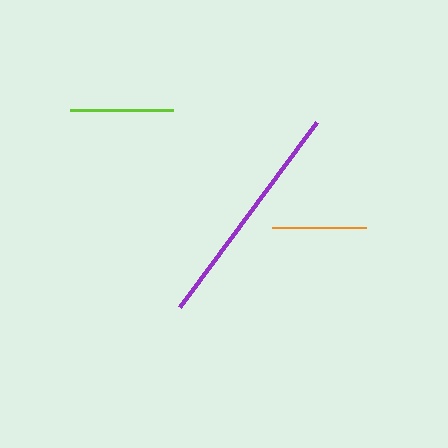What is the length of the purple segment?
The purple segment is approximately 230 pixels long.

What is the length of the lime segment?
The lime segment is approximately 103 pixels long.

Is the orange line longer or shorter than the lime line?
The lime line is longer than the orange line.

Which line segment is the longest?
The purple line is the longest at approximately 230 pixels.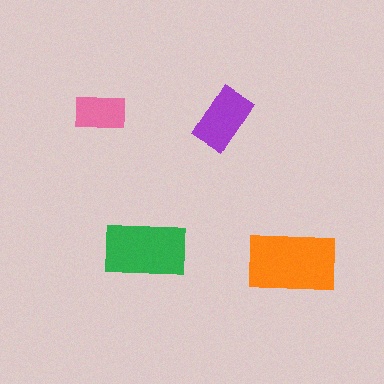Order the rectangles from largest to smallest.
the orange one, the green one, the purple one, the pink one.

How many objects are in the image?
There are 4 objects in the image.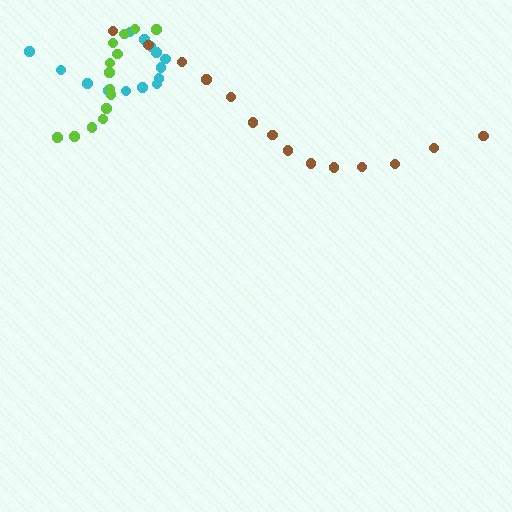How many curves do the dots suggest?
There are 3 distinct paths.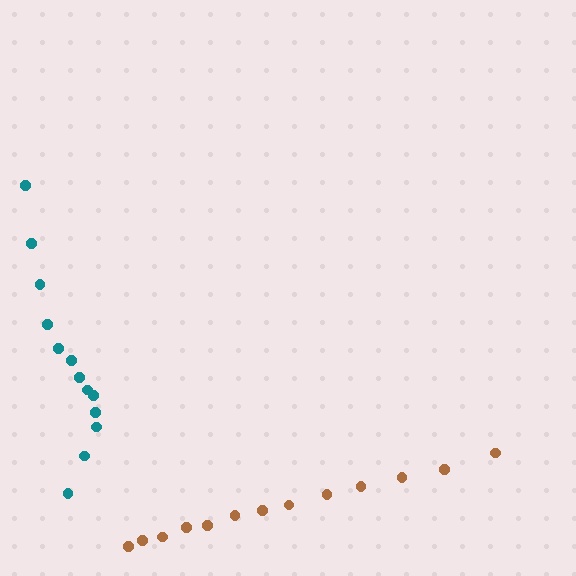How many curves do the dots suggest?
There are 2 distinct paths.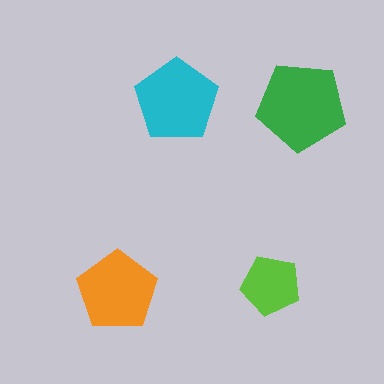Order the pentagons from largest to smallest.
the green one, the cyan one, the orange one, the lime one.